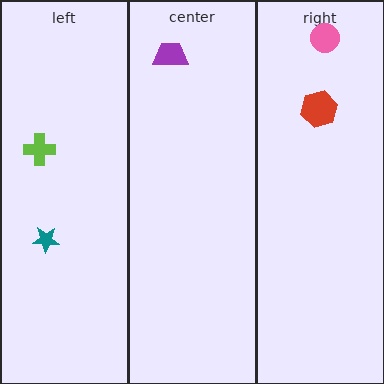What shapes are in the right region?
The pink circle, the red hexagon.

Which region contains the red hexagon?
The right region.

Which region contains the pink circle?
The right region.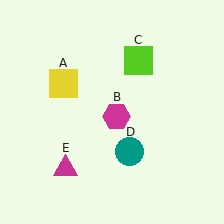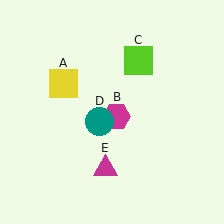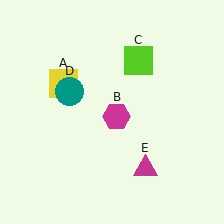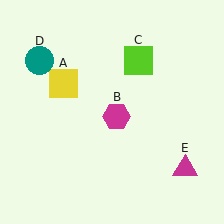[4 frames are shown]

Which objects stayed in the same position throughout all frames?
Yellow square (object A) and magenta hexagon (object B) and lime square (object C) remained stationary.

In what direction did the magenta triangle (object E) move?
The magenta triangle (object E) moved right.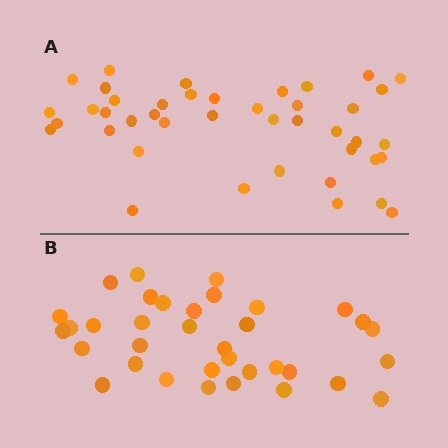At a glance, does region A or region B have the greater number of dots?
Region A (the top region) has more dots.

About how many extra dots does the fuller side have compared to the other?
Region A has roughly 8 or so more dots than region B.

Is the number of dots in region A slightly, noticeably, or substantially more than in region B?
Region A has only slightly more — the two regions are fairly close. The ratio is roughly 1.2 to 1.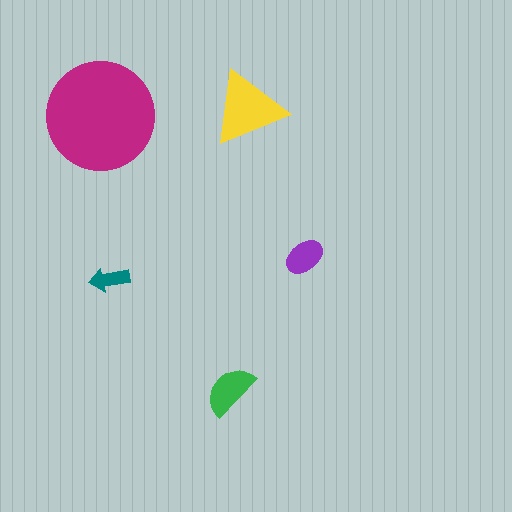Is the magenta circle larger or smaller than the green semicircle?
Larger.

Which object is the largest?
The magenta circle.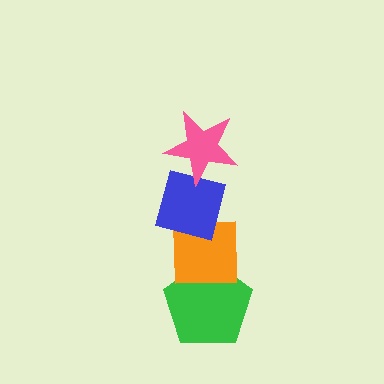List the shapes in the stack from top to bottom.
From top to bottom: the pink star, the blue square, the orange square, the green pentagon.